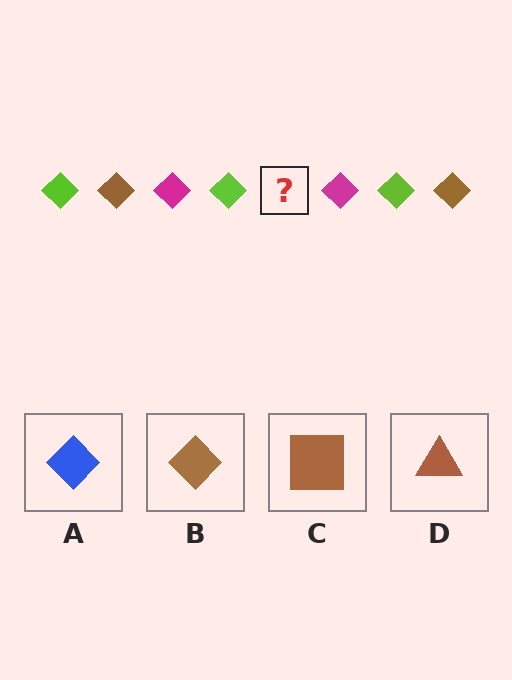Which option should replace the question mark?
Option B.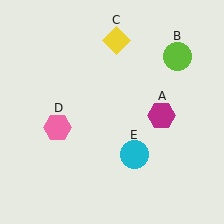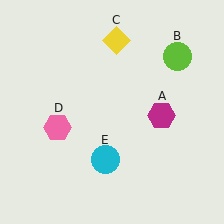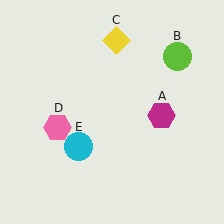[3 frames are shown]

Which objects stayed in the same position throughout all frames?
Magenta hexagon (object A) and lime circle (object B) and yellow diamond (object C) and pink hexagon (object D) remained stationary.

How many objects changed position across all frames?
1 object changed position: cyan circle (object E).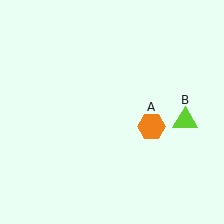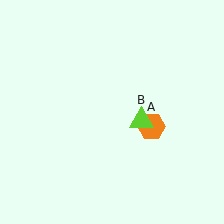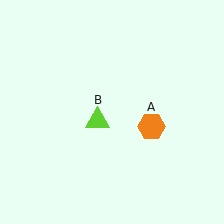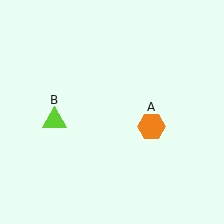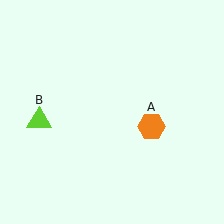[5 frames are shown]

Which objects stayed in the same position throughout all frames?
Orange hexagon (object A) remained stationary.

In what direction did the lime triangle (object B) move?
The lime triangle (object B) moved left.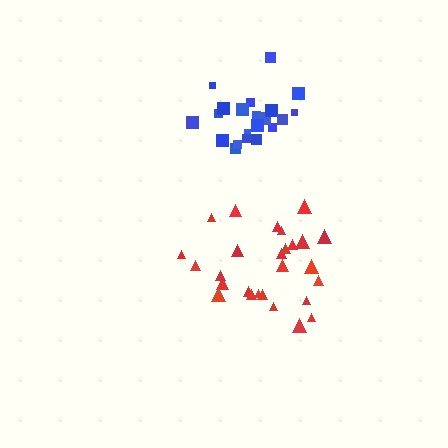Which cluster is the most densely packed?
Blue.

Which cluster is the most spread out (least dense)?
Red.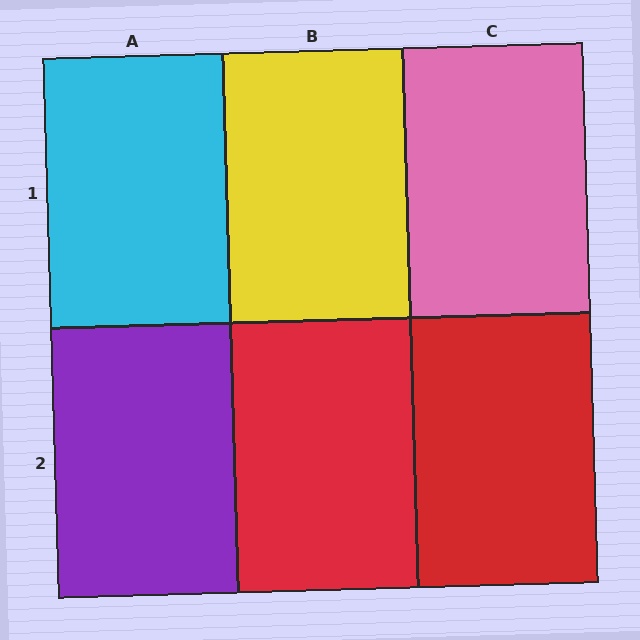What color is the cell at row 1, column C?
Pink.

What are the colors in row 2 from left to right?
Purple, red, red.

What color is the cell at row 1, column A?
Cyan.